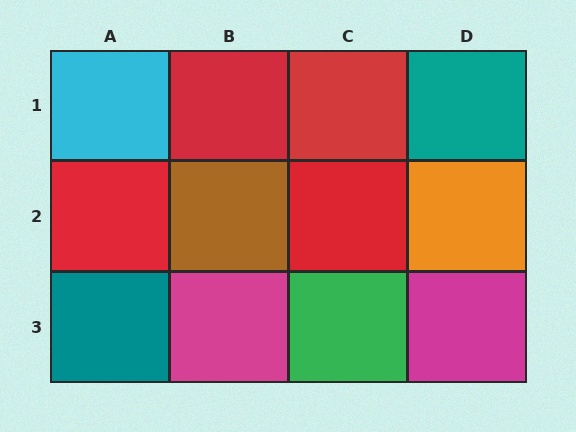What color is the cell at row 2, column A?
Red.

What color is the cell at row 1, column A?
Cyan.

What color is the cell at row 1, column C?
Red.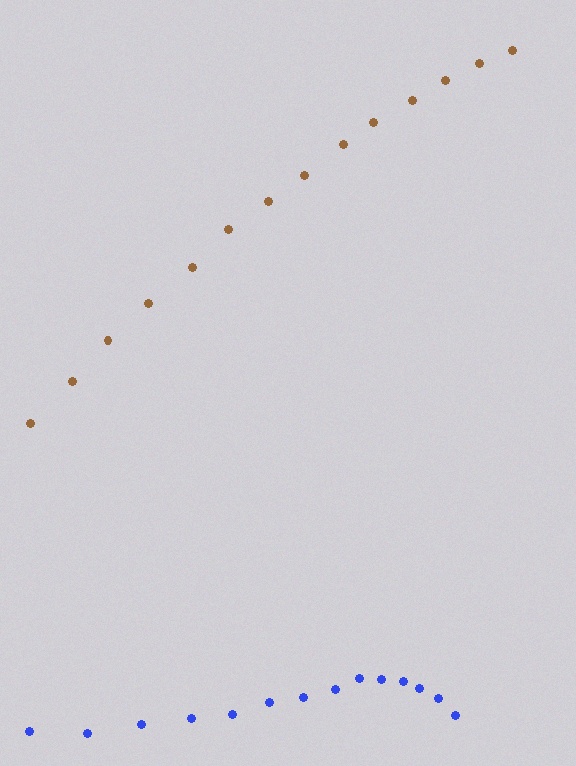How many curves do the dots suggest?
There are 2 distinct paths.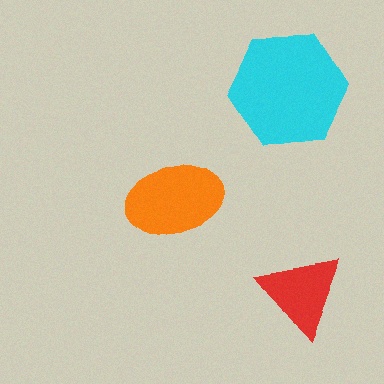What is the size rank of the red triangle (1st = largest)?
3rd.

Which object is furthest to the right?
The red triangle is rightmost.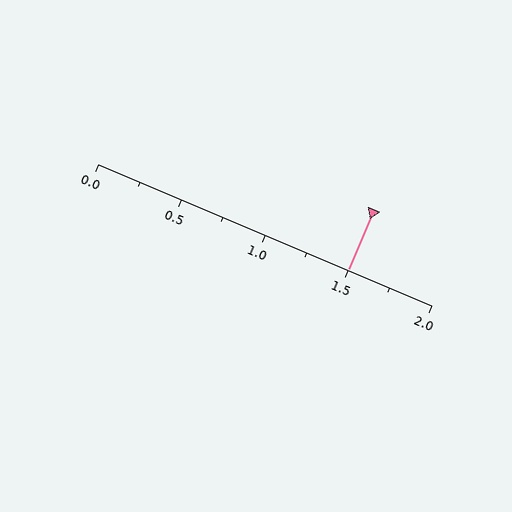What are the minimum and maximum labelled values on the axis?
The axis runs from 0.0 to 2.0.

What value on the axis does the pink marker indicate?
The marker indicates approximately 1.5.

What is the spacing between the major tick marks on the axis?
The major ticks are spaced 0.5 apart.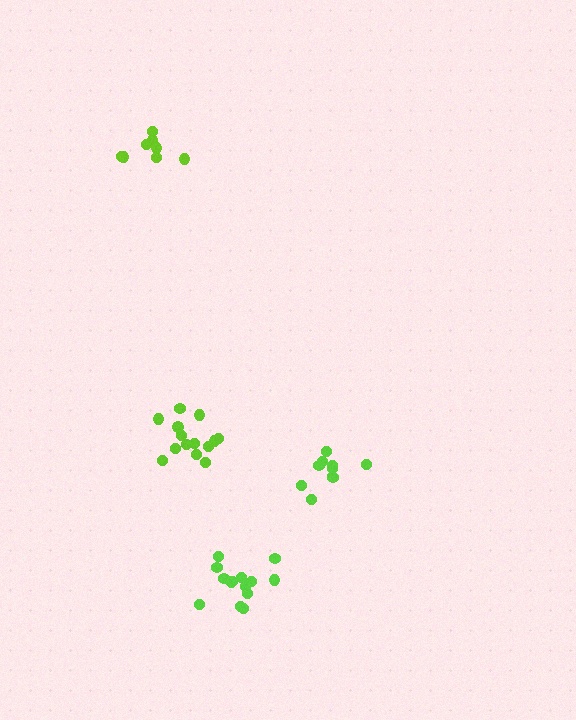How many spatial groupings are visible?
There are 4 spatial groupings.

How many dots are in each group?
Group 1: 14 dots, Group 2: 10 dots, Group 3: 8 dots, Group 4: 14 dots (46 total).